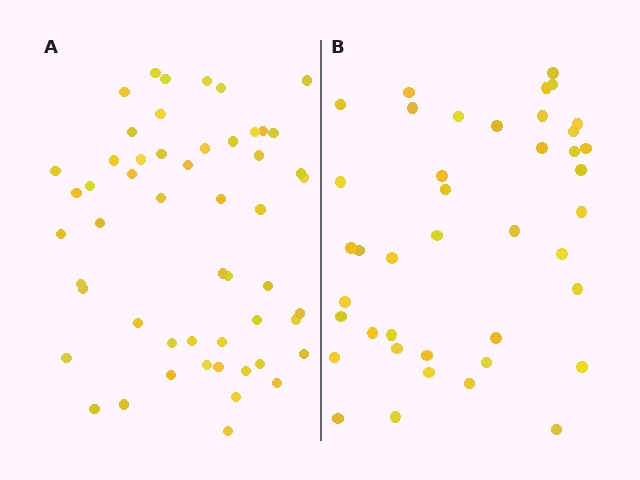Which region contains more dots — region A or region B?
Region A (the left region) has more dots.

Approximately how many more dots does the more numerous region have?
Region A has roughly 12 or so more dots than region B.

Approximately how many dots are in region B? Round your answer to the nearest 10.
About 40 dots. (The exact count is 41, which rounds to 40.)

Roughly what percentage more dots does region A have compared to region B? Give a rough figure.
About 30% more.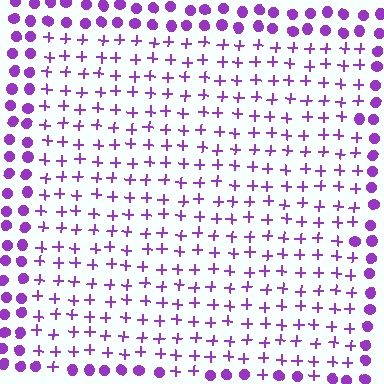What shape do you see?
I see a rectangle.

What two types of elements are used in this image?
The image uses plus signs inside the rectangle region and circles outside it.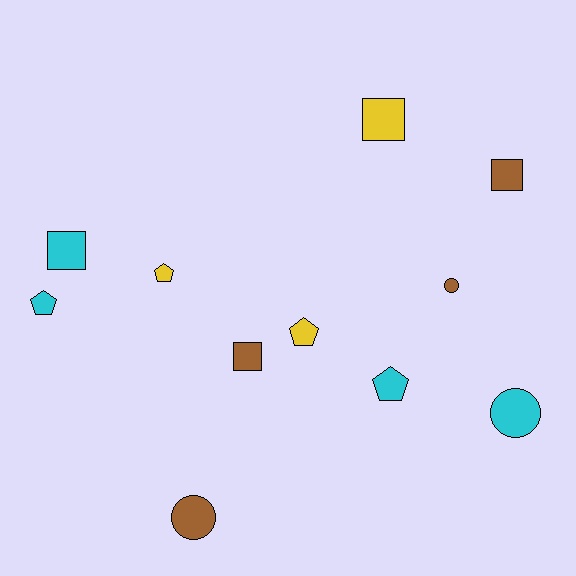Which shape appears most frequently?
Square, with 4 objects.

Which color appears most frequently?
Cyan, with 4 objects.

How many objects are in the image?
There are 11 objects.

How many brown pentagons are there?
There are no brown pentagons.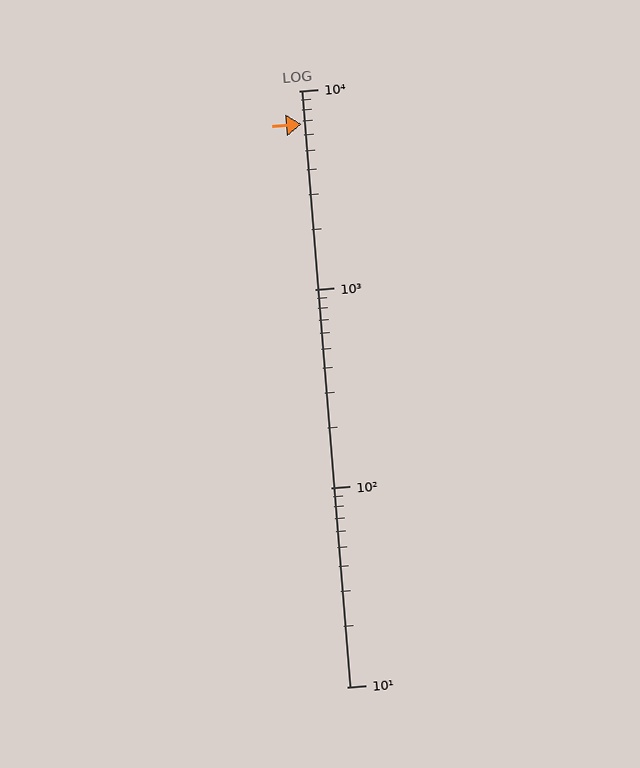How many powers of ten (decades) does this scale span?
The scale spans 3 decades, from 10 to 10000.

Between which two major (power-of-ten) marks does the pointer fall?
The pointer is between 1000 and 10000.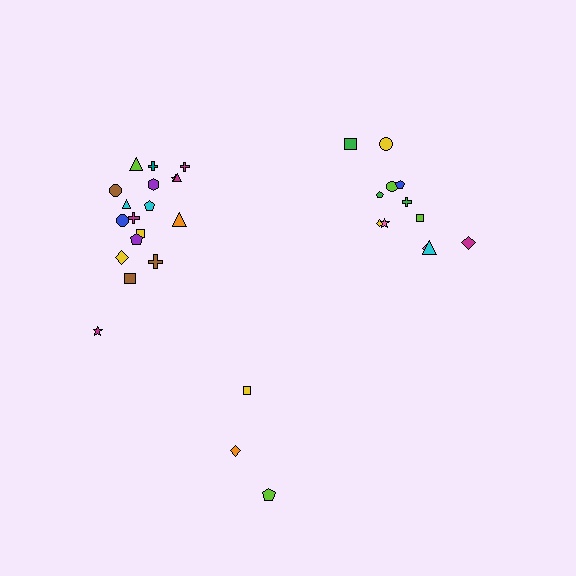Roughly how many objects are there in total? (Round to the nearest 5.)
Roughly 35 objects in total.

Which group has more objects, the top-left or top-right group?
The top-left group.